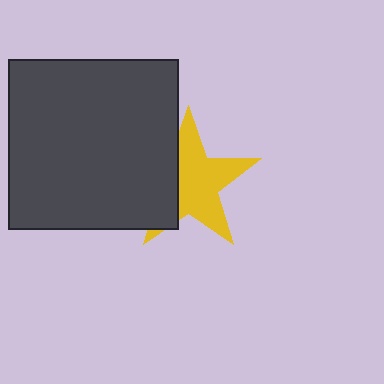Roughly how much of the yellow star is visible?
About half of it is visible (roughly 65%).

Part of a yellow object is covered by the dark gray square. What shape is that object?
It is a star.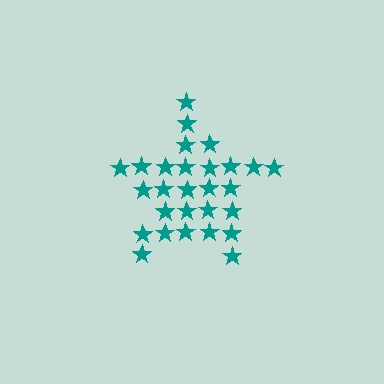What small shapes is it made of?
It is made of small stars.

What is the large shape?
The large shape is a star.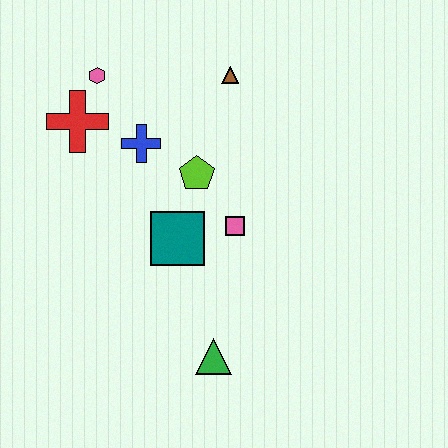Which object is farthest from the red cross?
The green triangle is farthest from the red cross.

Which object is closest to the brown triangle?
The lime pentagon is closest to the brown triangle.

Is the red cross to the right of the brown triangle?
No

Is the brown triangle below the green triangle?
No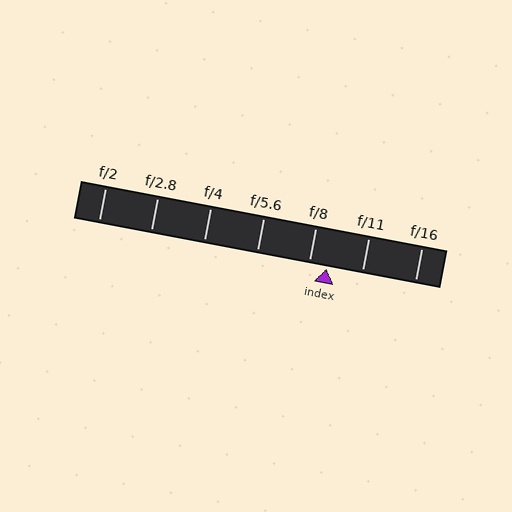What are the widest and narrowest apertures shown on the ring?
The widest aperture shown is f/2 and the narrowest is f/16.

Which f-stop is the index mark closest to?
The index mark is closest to f/8.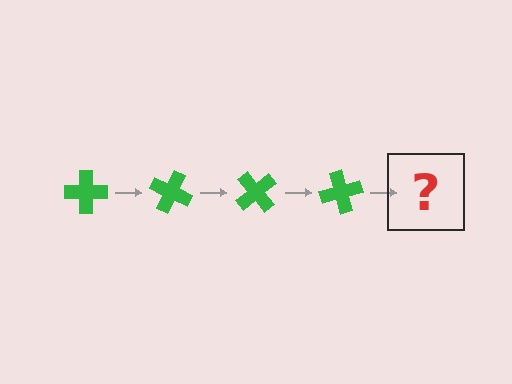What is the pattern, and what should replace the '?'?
The pattern is that the cross rotates 25 degrees each step. The '?' should be a green cross rotated 100 degrees.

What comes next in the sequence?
The next element should be a green cross rotated 100 degrees.